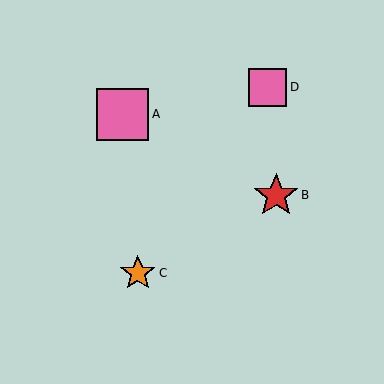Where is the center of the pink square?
The center of the pink square is at (123, 114).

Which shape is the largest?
The pink square (labeled A) is the largest.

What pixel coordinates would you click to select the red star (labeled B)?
Click at (276, 195) to select the red star B.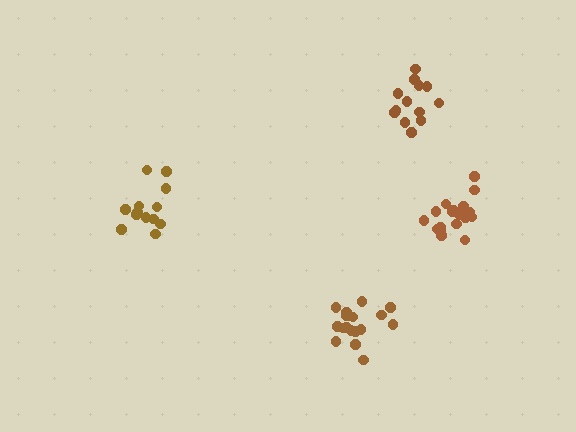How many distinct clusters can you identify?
There are 4 distinct clusters.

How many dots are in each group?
Group 1: 13 dots, Group 2: 19 dots, Group 3: 18 dots, Group 4: 13 dots (63 total).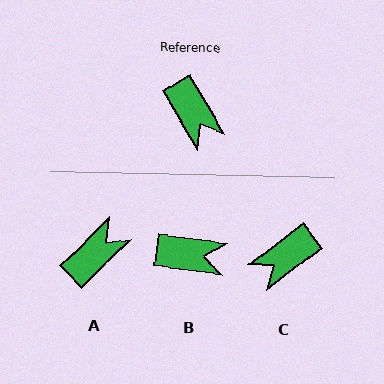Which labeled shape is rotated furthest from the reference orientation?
A, about 103 degrees away.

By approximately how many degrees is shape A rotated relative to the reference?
Approximately 103 degrees counter-clockwise.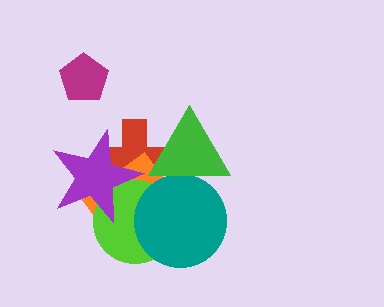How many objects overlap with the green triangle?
3 objects overlap with the green triangle.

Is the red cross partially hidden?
Yes, it is partially covered by another shape.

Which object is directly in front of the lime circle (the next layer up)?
The teal circle is directly in front of the lime circle.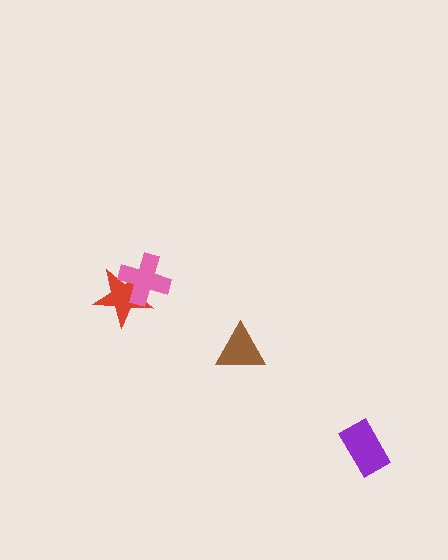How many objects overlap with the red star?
1 object overlaps with the red star.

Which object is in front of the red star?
The pink cross is in front of the red star.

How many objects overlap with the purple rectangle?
0 objects overlap with the purple rectangle.